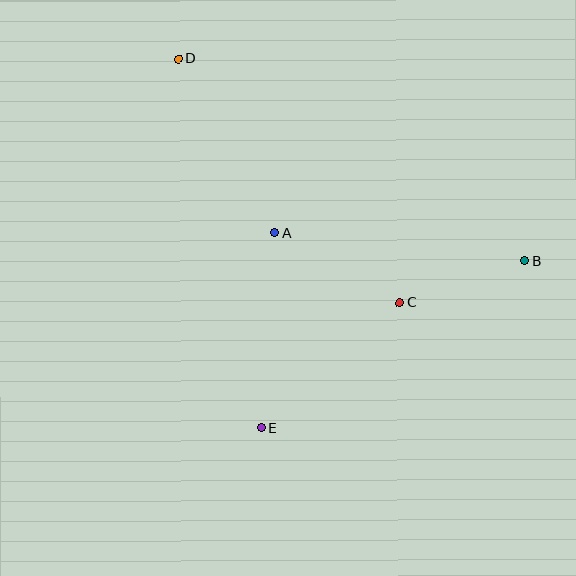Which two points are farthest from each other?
Points B and D are farthest from each other.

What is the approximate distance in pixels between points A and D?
The distance between A and D is approximately 199 pixels.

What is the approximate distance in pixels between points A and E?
The distance between A and E is approximately 196 pixels.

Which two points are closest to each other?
Points B and C are closest to each other.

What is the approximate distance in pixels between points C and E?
The distance between C and E is approximately 187 pixels.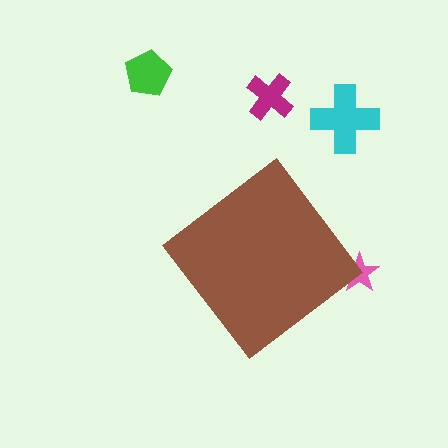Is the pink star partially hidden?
Yes, the pink star is partially hidden behind the brown diamond.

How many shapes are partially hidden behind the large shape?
1 shape is partially hidden.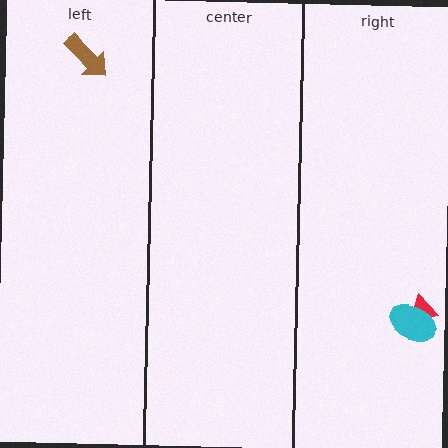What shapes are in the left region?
The brown arrow.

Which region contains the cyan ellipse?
The right region.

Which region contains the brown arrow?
The left region.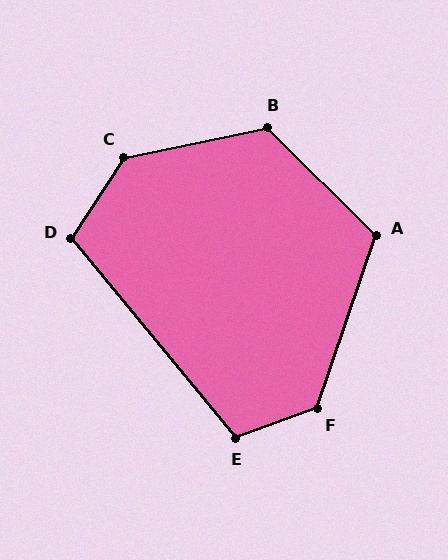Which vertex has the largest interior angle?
C, at approximately 135 degrees.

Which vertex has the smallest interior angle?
D, at approximately 108 degrees.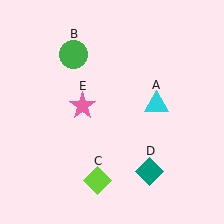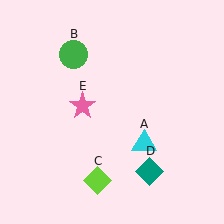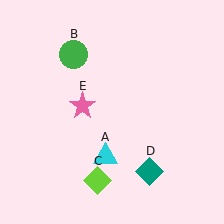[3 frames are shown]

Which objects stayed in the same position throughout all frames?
Green circle (object B) and lime diamond (object C) and teal diamond (object D) and pink star (object E) remained stationary.